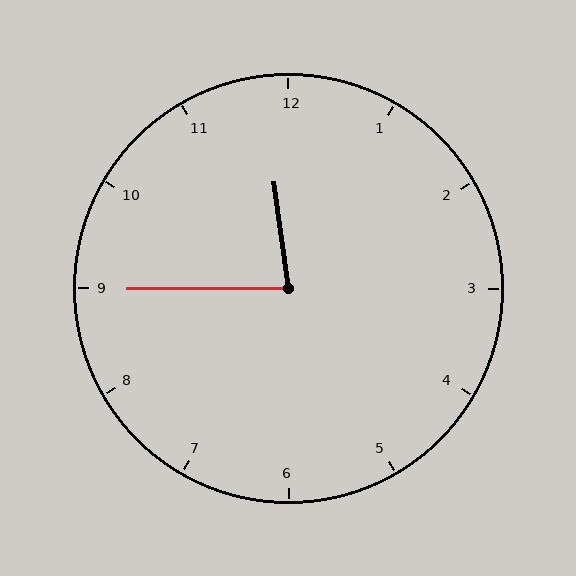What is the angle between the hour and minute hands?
Approximately 82 degrees.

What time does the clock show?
11:45.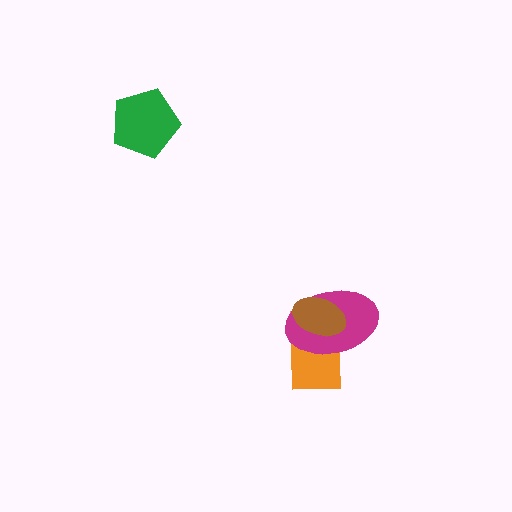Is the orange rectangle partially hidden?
Yes, it is partially covered by another shape.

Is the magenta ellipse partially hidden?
Yes, it is partially covered by another shape.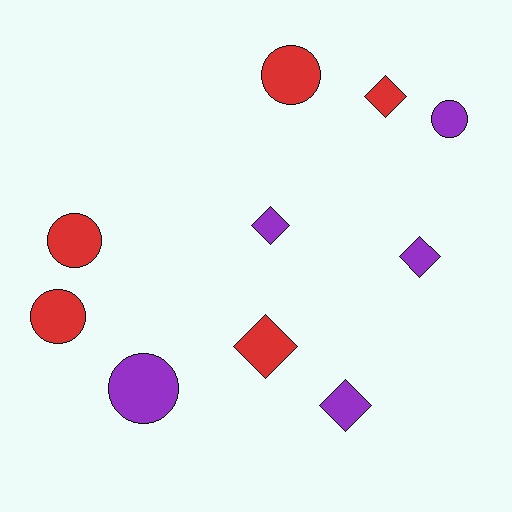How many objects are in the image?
There are 10 objects.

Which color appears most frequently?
Purple, with 5 objects.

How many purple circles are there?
There are 2 purple circles.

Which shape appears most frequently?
Diamond, with 5 objects.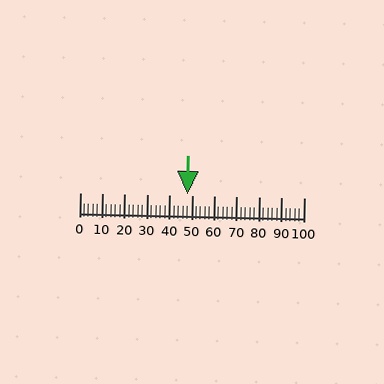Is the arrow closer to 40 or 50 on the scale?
The arrow is closer to 50.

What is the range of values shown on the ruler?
The ruler shows values from 0 to 100.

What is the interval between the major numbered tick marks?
The major tick marks are spaced 10 units apart.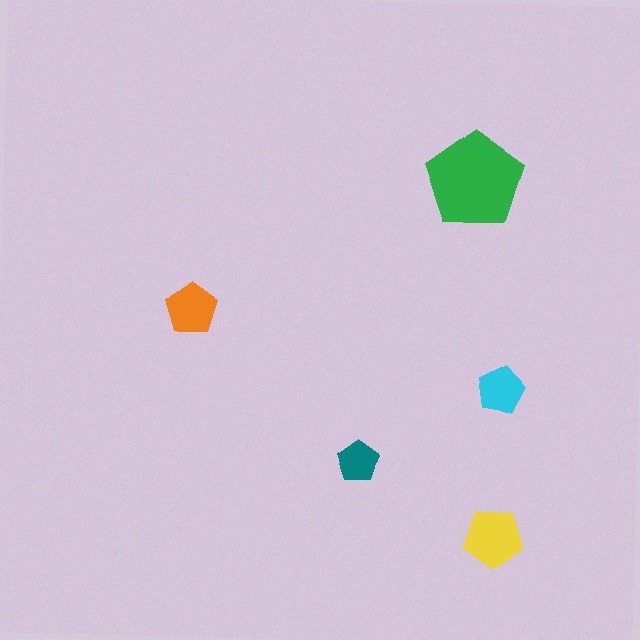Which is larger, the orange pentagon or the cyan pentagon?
The orange one.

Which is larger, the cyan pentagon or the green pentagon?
The green one.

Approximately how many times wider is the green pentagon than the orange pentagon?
About 2 times wider.